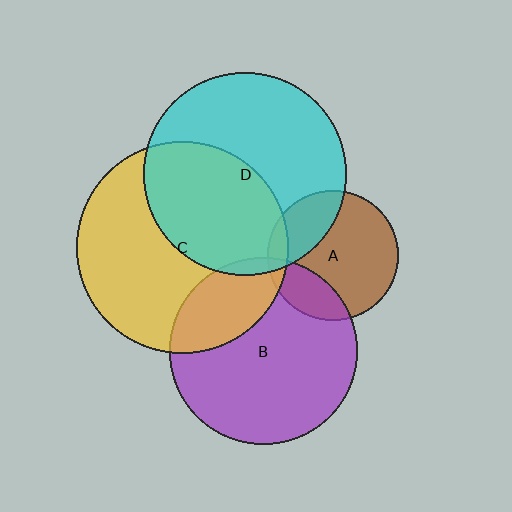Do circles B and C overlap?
Yes.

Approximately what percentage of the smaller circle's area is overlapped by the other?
Approximately 25%.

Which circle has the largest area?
Circle C (yellow).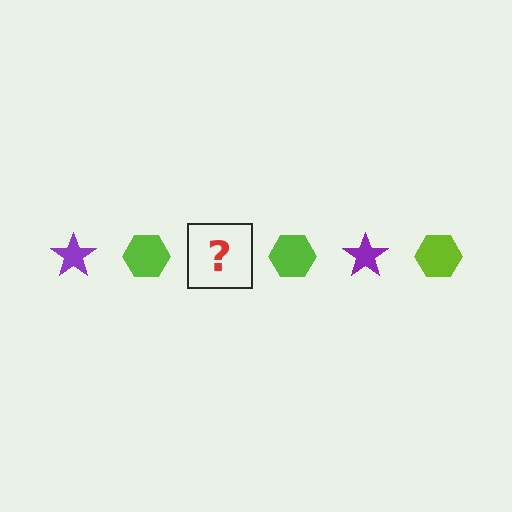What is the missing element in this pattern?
The missing element is a purple star.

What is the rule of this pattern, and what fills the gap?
The rule is that the pattern alternates between purple star and lime hexagon. The gap should be filled with a purple star.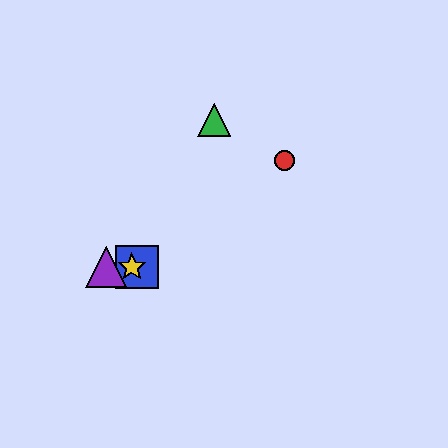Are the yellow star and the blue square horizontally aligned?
Yes, both are at y≈267.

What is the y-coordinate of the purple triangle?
The purple triangle is at y≈267.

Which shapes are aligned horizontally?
The blue square, the yellow star, the purple triangle are aligned horizontally.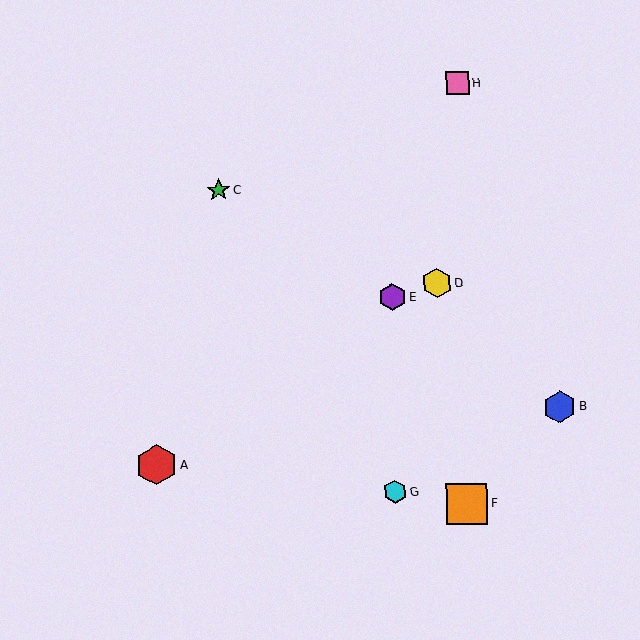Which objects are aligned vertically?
Objects E, G are aligned vertically.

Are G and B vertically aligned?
No, G is at x≈395 and B is at x≈560.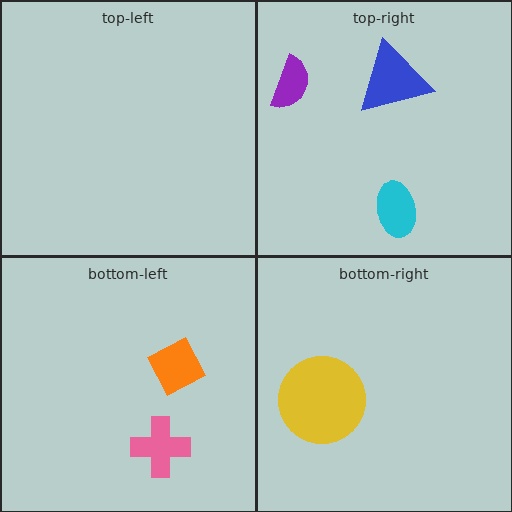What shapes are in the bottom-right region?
The yellow circle.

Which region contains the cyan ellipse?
The top-right region.